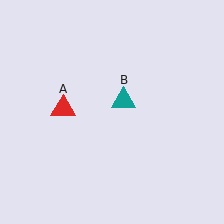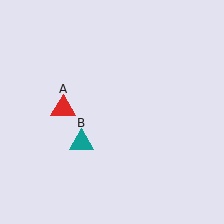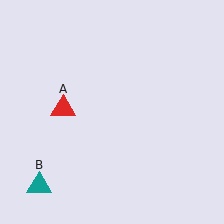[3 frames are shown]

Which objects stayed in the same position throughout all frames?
Red triangle (object A) remained stationary.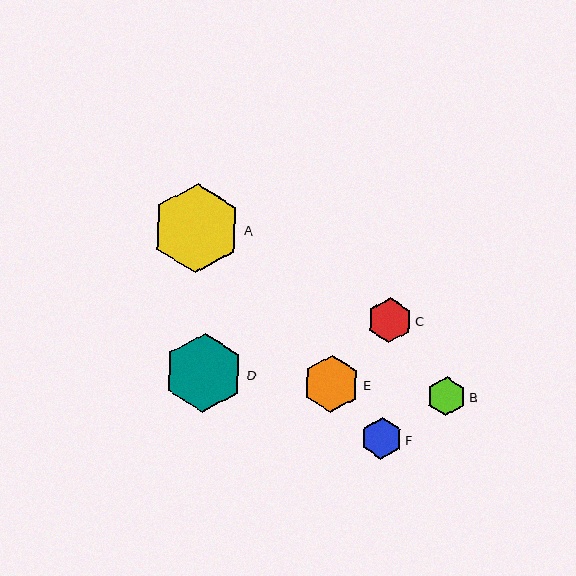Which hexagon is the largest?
Hexagon A is the largest with a size of approximately 89 pixels.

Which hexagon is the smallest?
Hexagon B is the smallest with a size of approximately 39 pixels.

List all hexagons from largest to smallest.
From largest to smallest: A, D, E, C, F, B.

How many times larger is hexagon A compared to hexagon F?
Hexagon A is approximately 2.2 times the size of hexagon F.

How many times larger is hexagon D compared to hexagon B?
Hexagon D is approximately 2.0 times the size of hexagon B.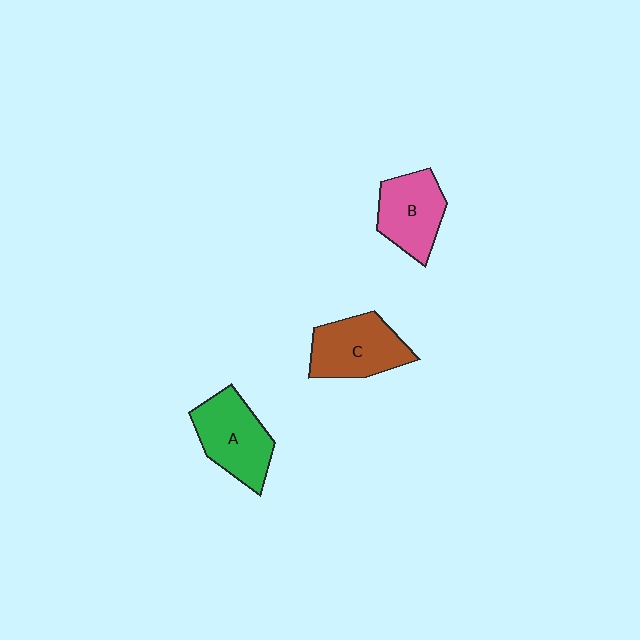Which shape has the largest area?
Shape A (green).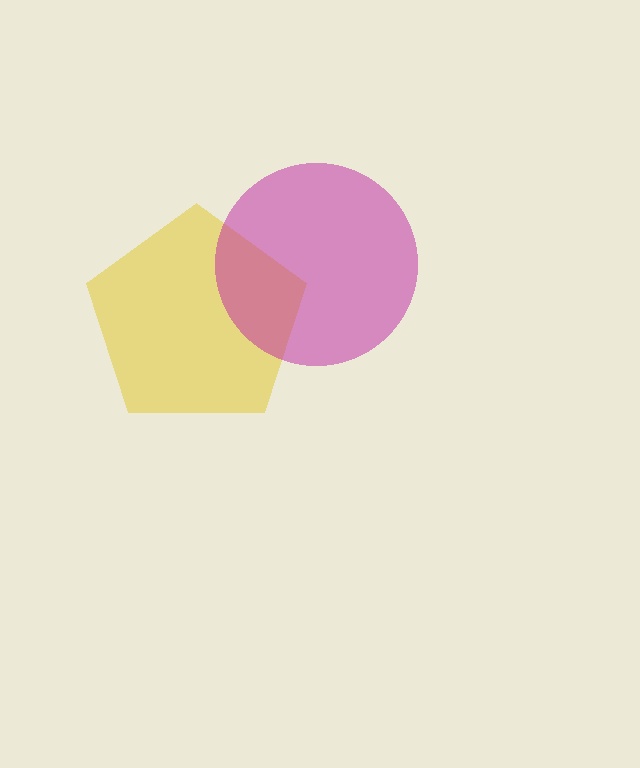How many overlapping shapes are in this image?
There are 2 overlapping shapes in the image.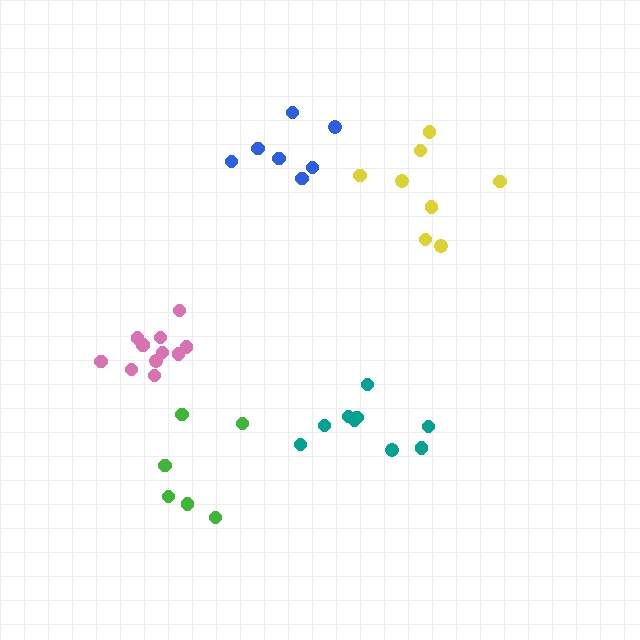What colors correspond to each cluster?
The clusters are colored: blue, pink, green, yellow, teal.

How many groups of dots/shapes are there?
There are 5 groups.